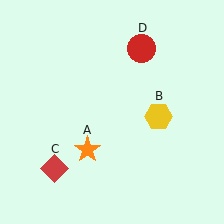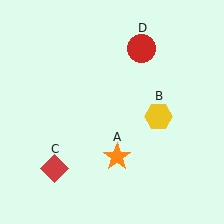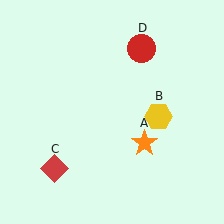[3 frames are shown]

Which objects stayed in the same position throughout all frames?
Yellow hexagon (object B) and red diamond (object C) and red circle (object D) remained stationary.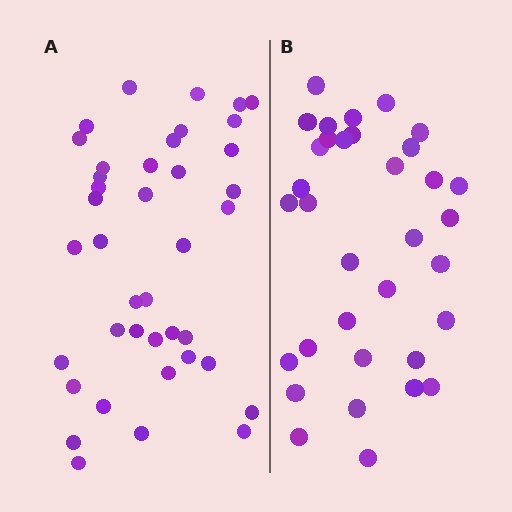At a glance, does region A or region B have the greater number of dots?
Region A (the left region) has more dots.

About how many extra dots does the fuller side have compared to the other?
Region A has about 6 more dots than region B.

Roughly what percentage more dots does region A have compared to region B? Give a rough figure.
About 20% more.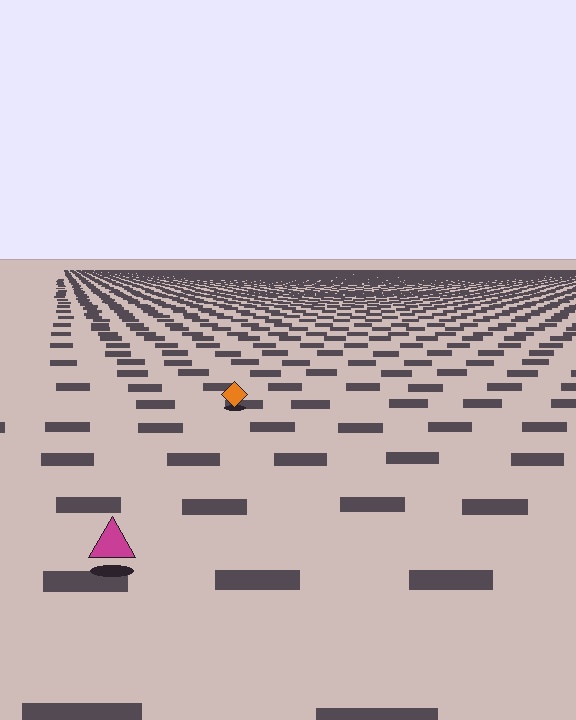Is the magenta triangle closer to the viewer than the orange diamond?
Yes. The magenta triangle is closer — you can tell from the texture gradient: the ground texture is coarser near it.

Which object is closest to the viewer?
The magenta triangle is closest. The texture marks near it are larger and more spread out.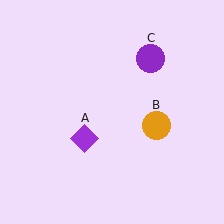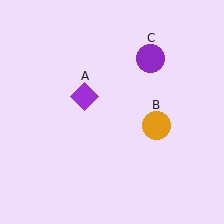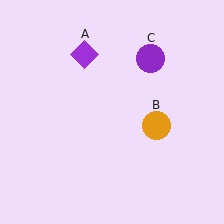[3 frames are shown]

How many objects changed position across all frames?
1 object changed position: purple diamond (object A).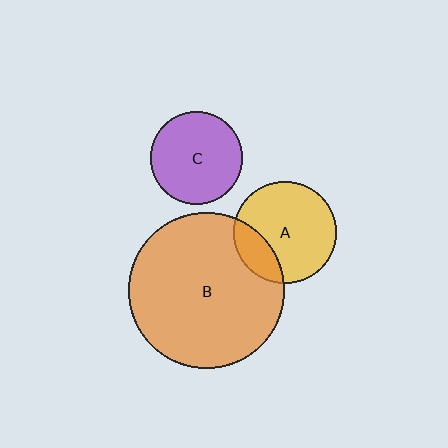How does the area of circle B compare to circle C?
Approximately 2.8 times.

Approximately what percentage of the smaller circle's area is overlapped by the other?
Approximately 20%.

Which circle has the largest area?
Circle B (orange).